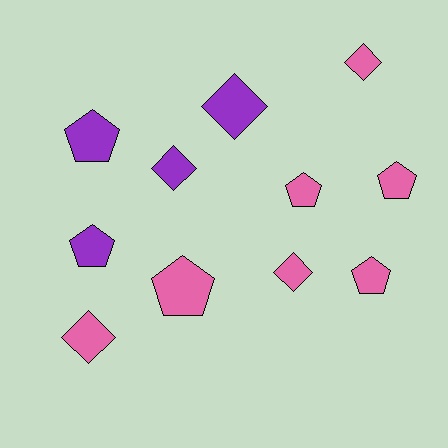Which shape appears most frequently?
Pentagon, with 6 objects.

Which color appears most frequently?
Pink, with 7 objects.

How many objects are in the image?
There are 11 objects.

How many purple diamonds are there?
There are 2 purple diamonds.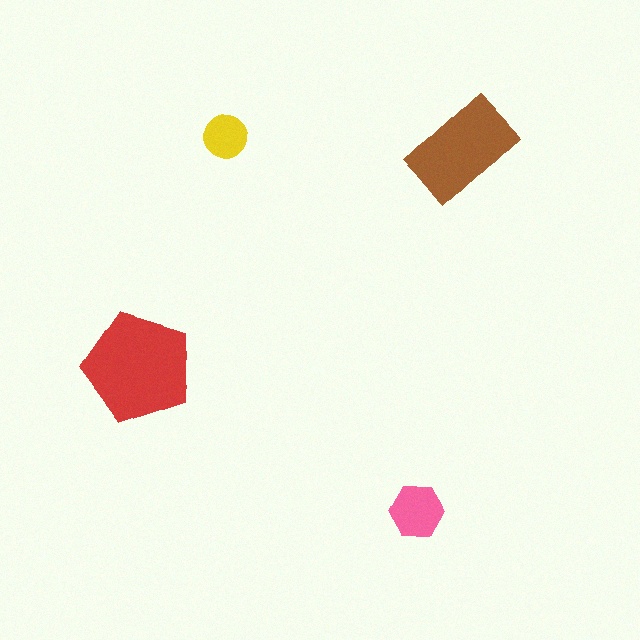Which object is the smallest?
The yellow circle.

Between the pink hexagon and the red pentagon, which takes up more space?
The red pentagon.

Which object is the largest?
The red pentagon.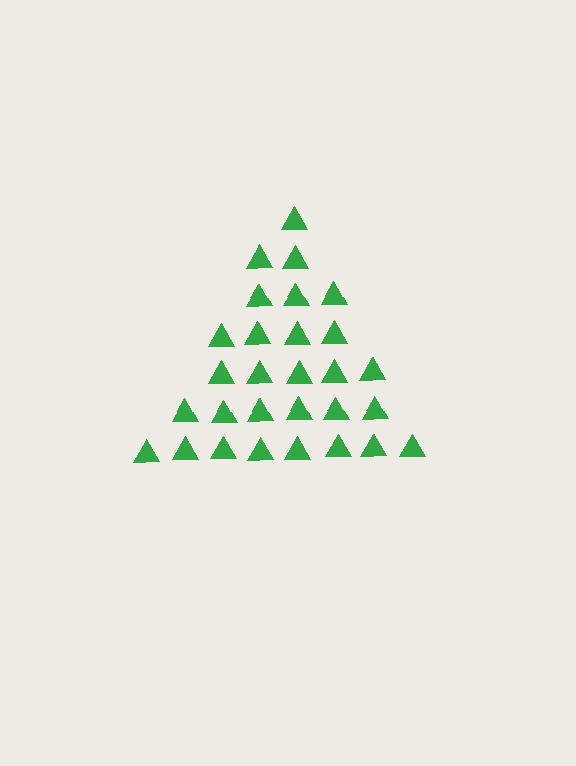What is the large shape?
The large shape is a triangle.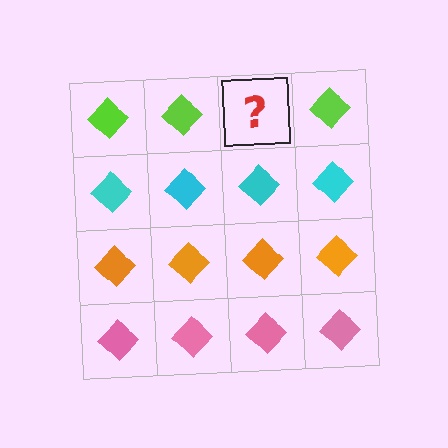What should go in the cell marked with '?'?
The missing cell should contain a lime diamond.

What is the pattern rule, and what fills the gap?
The rule is that each row has a consistent color. The gap should be filled with a lime diamond.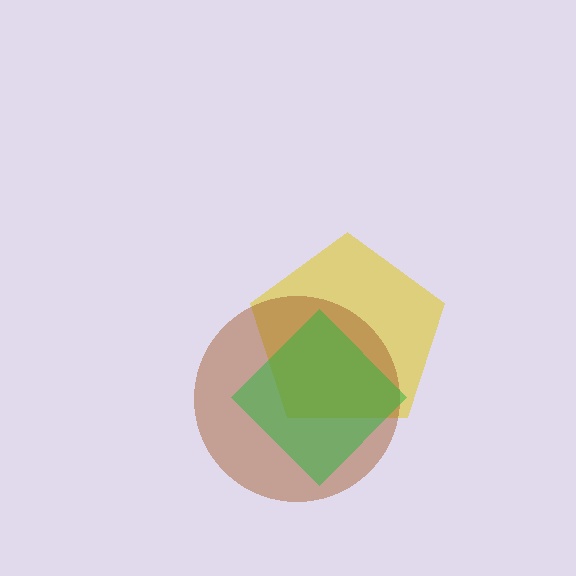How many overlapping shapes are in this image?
There are 3 overlapping shapes in the image.